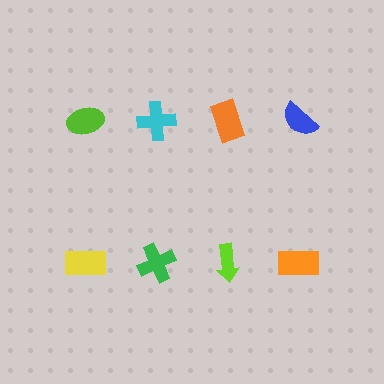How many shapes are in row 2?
4 shapes.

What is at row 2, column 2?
A green cross.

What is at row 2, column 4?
An orange rectangle.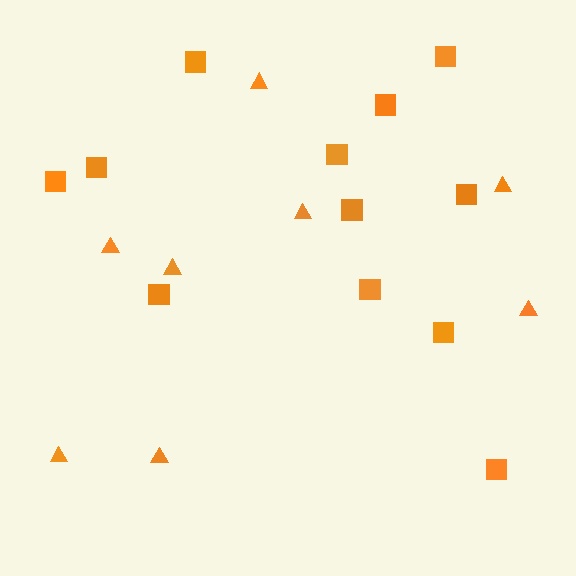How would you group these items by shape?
There are 2 groups: one group of squares (12) and one group of triangles (8).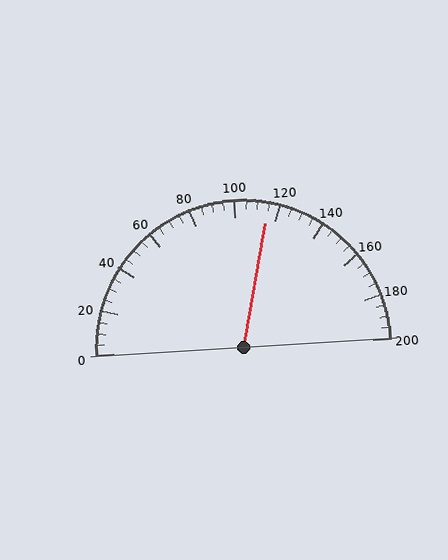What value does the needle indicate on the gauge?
The needle indicates approximately 115.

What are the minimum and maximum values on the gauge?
The gauge ranges from 0 to 200.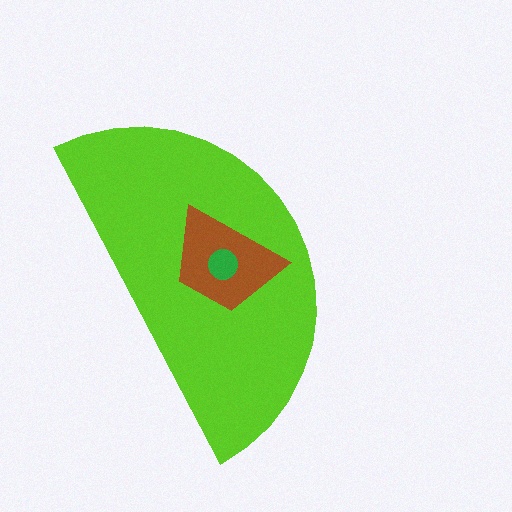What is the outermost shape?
The lime semicircle.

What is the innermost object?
The green circle.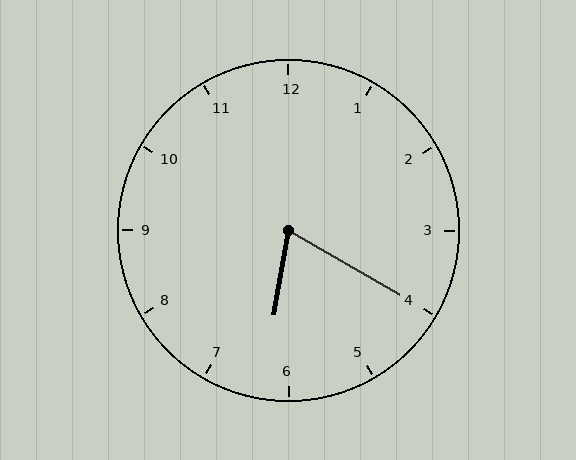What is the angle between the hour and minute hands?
Approximately 70 degrees.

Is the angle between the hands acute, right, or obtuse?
It is acute.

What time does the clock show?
6:20.